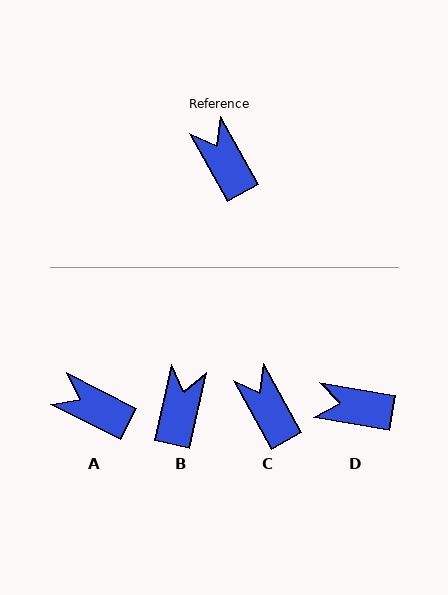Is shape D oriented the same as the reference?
No, it is off by about 51 degrees.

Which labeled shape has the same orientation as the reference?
C.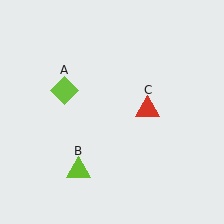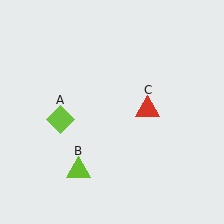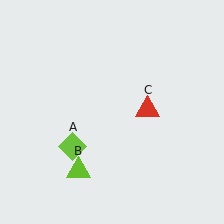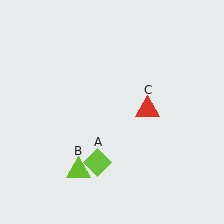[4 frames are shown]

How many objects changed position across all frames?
1 object changed position: lime diamond (object A).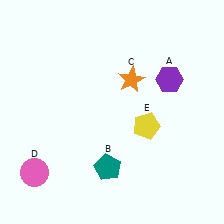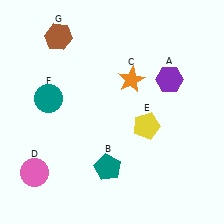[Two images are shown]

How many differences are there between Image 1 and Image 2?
There are 2 differences between the two images.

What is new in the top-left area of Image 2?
A teal circle (F) was added in the top-left area of Image 2.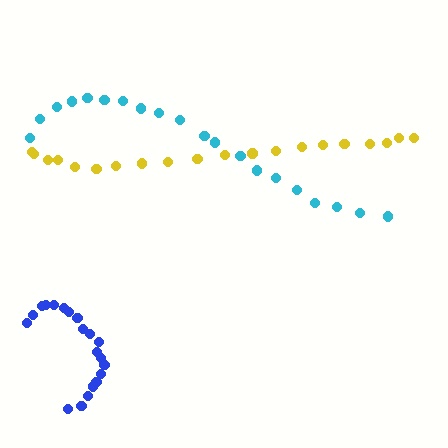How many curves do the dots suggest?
There are 3 distinct paths.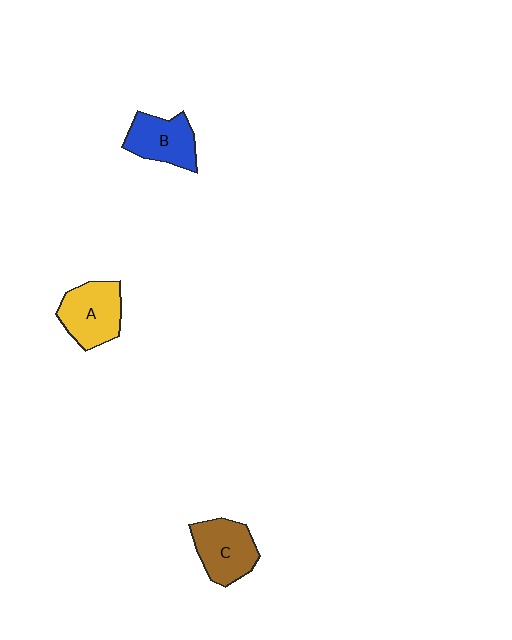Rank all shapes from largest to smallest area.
From largest to smallest: A (yellow), C (brown), B (blue).